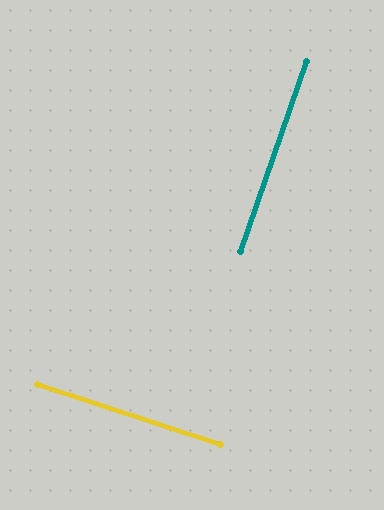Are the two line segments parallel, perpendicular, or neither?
Perpendicular — they meet at approximately 89°.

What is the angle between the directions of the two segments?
Approximately 89 degrees.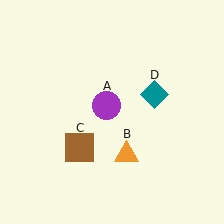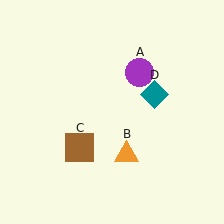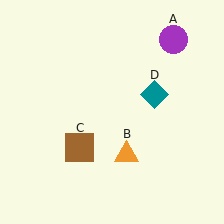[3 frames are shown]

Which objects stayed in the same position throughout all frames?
Orange triangle (object B) and brown square (object C) and teal diamond (object D) remained stationary.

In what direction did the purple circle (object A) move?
The purple circle (object A) moved up and to the right.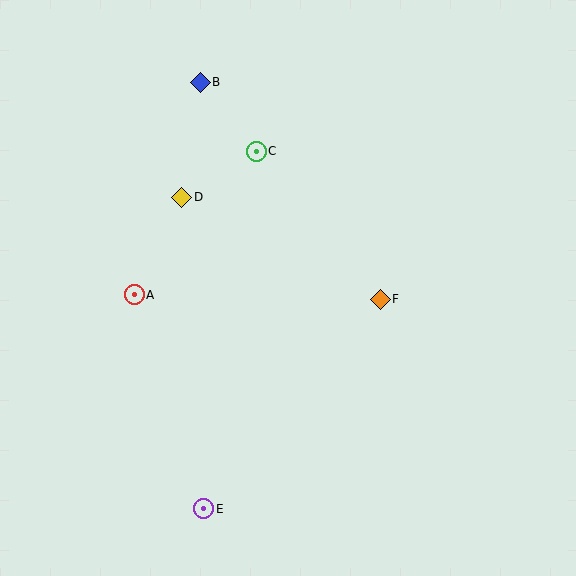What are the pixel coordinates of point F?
Point F is at (380, 300).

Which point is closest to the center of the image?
Point F at (380, 300) is closest to the center.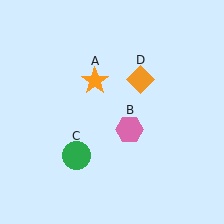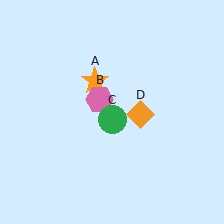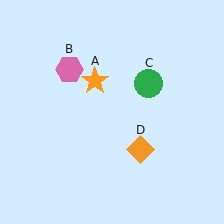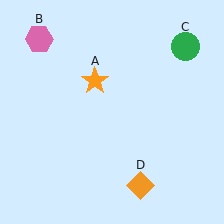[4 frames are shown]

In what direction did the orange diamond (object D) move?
The orange diamond (object D) moved down.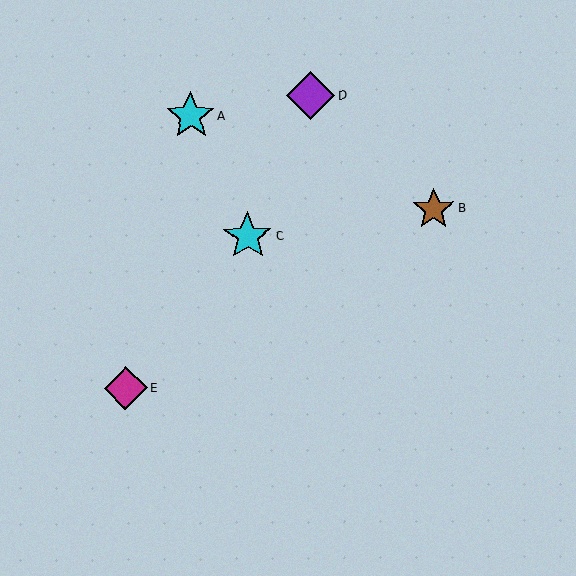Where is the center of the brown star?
The center of the brown star is at (434, 209).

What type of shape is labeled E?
Shape E is a magenta diamond.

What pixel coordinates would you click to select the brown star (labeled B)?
Click at (434, 209) to select the brown star B.